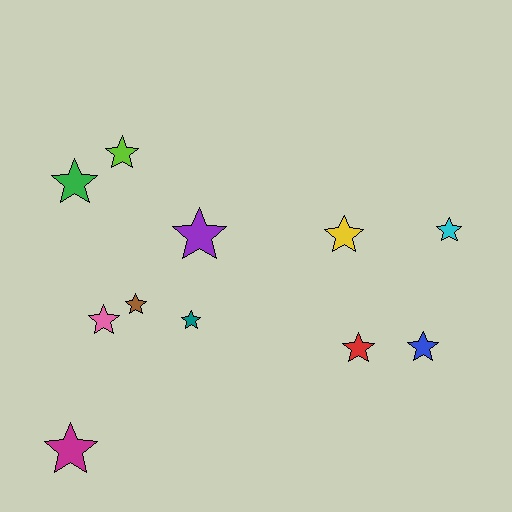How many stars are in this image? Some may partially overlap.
There are 11 stars.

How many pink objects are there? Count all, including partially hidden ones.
There is 1 pink object.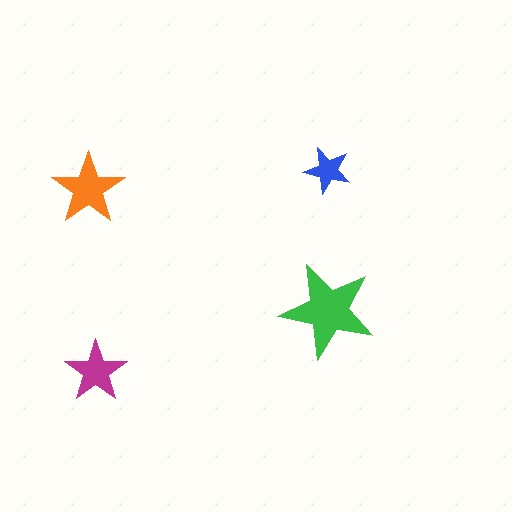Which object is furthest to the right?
The green star is rightmost.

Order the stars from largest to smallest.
the green one, the orange one, the magenta one, the blue one.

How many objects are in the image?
There are 4 objects in the image.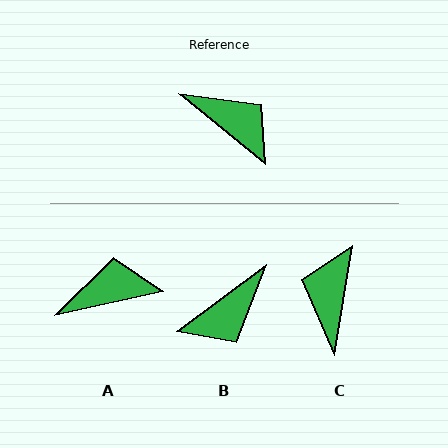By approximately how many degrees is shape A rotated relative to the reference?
Approximately 52 degrees counter-clockwise.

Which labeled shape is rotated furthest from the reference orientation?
C, about 120 degrees away.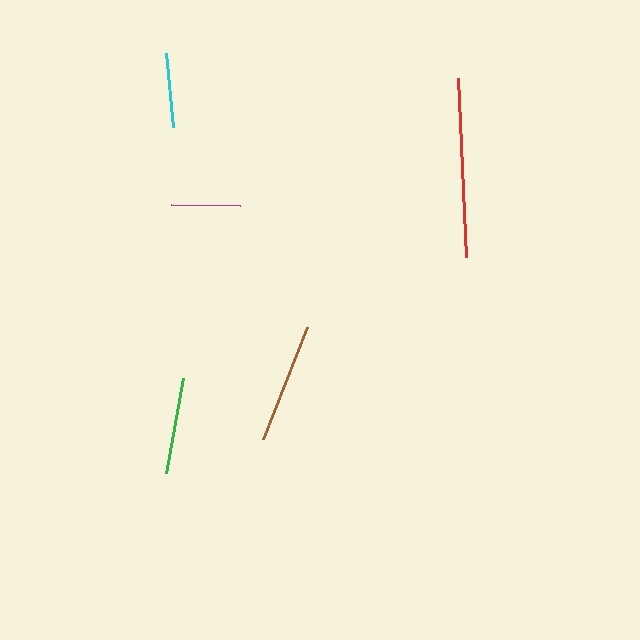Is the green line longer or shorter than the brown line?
The brown line is longer than the green line.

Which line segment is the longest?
The red line is the longest at approximately 179 pixels.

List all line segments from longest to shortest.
From longest to shortest: red, brown, green, cyan, magenta.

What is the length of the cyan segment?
The cyan segment is approximately 74 pixels long.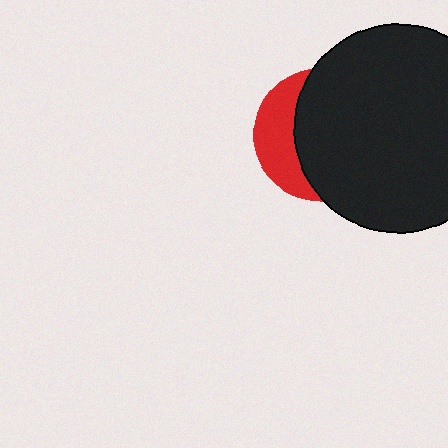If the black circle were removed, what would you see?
You would see the complete red circle.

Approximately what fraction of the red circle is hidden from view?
Roughly 68% of the red circle is hidden behind the black circle.